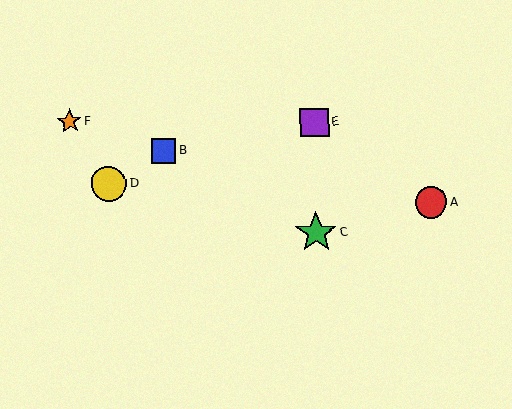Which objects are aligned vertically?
Objects C, E are aligned vertically.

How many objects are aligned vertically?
2 objects (C, E) are aligned vertically.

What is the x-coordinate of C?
Object C is at x≈316.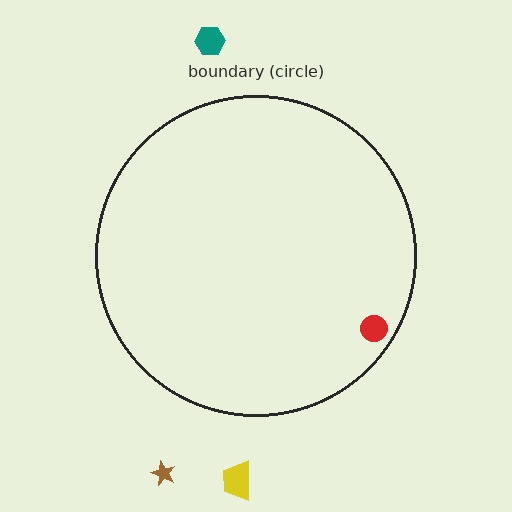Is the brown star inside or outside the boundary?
Outside.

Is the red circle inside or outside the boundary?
Inside.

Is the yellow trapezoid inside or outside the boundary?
Outside.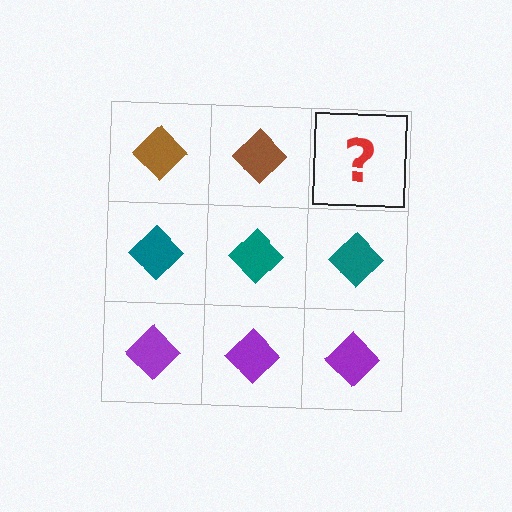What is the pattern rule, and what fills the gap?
The rule is that each row has a consistent color. The gap should be filled with a brown diamond.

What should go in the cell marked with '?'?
The missing cell should contain a brown diamond.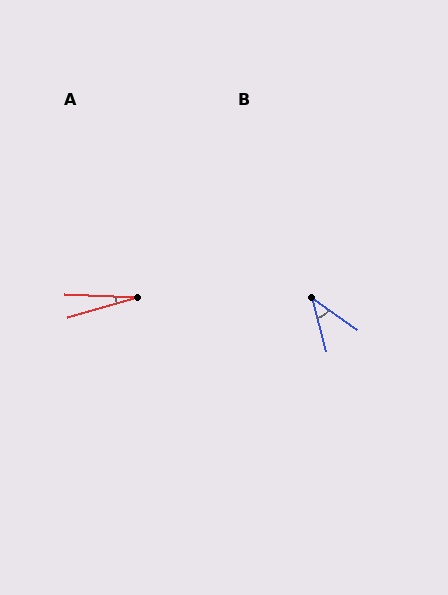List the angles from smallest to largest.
A (18°), B (39°).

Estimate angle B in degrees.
Approximately 39 degrees.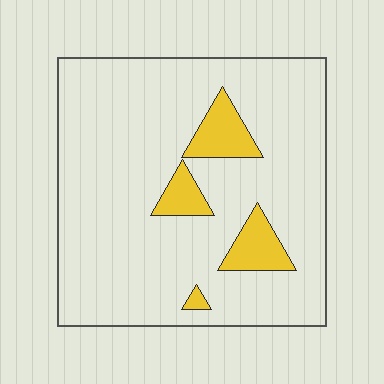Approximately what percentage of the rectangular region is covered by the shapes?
Approximately 10%.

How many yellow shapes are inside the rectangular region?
4.